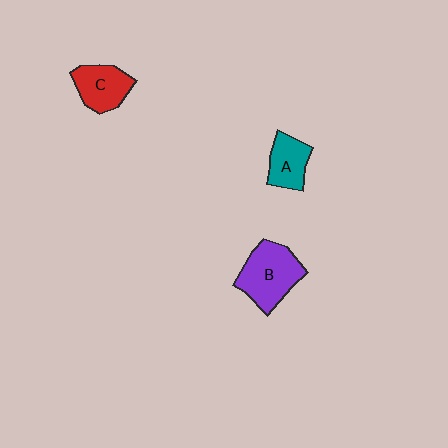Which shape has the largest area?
Shape B (purple).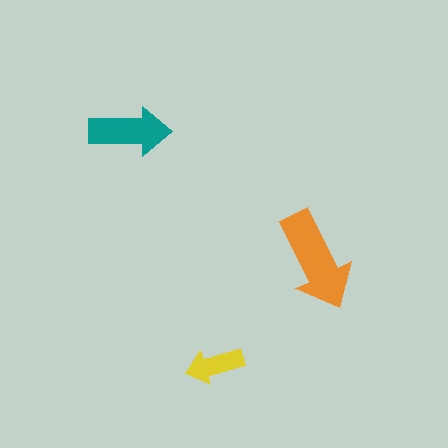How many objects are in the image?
There are 3 objects in the image.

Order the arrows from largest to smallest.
the orange one, the teal one, the yellow one.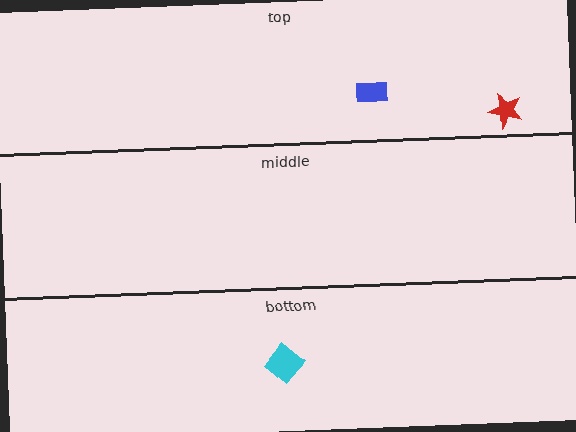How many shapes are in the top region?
2.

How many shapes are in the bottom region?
1.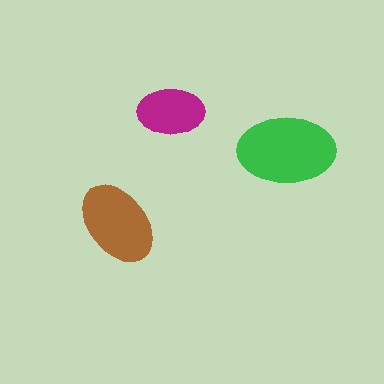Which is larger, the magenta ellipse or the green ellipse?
The green one.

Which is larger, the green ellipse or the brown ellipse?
The green one.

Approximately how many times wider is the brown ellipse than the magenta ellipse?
About 1.5 times wider.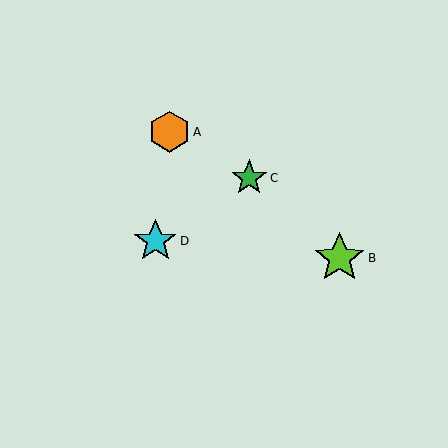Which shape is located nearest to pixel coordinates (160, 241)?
The cyan star (labeled D) at (155, 241) is nearest to that location.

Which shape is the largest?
The lime star (labeled B) is the largest.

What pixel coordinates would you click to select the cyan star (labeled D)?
Click at (155, 241) to select the cyan star D.